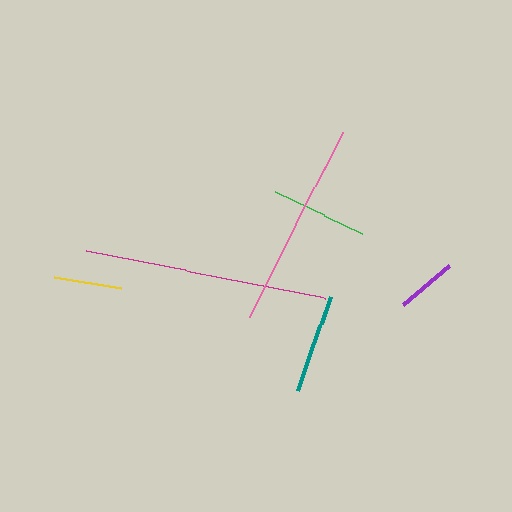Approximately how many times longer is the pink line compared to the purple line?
The pink line is approximately 3.4 times the length of the purple line.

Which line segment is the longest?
The magenta line is the longest at approximately 244 pixels.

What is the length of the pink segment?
The pink segment is approximately 207 pixels long.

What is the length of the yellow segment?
The yellow segment is approximately 68 pixels long.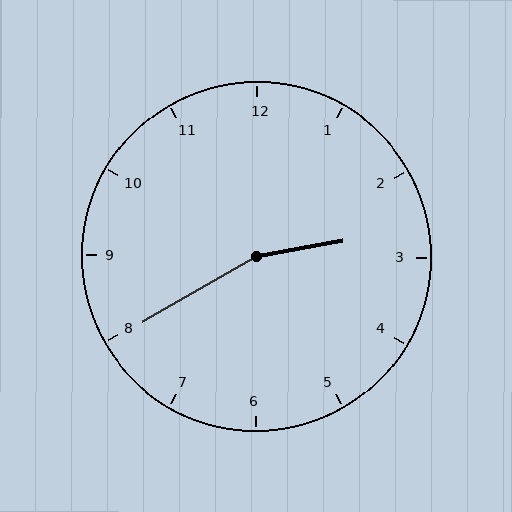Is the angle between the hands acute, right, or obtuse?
It is obtuse.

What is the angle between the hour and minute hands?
Approximately 160 degrees.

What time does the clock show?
2:40.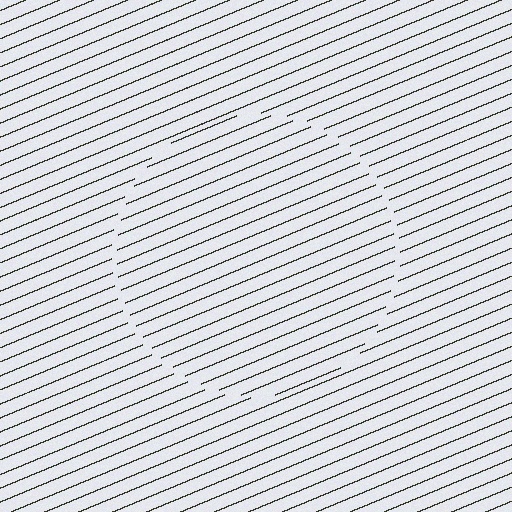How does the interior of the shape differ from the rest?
The interior of the shape contains the same grating, shifted by half a period — the contour is defined by the phase discontinuity where line-ends from the inner and outer gratings abut.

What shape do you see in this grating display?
An illusory circle. The interior of the shape contains the same grating, shifted by half a period — the contour is defined by the phase discontinuity where line-ends from the inner and outer gratings abut.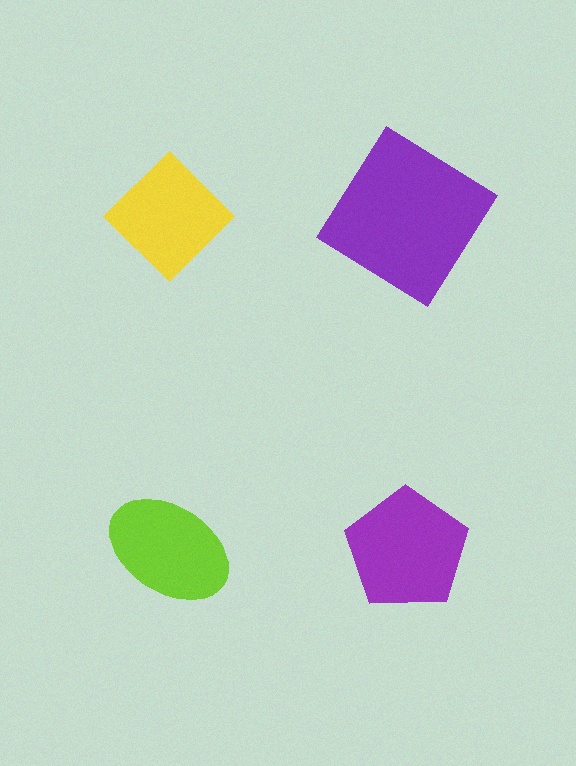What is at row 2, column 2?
A purple pentagon.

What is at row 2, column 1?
A lime ellipse.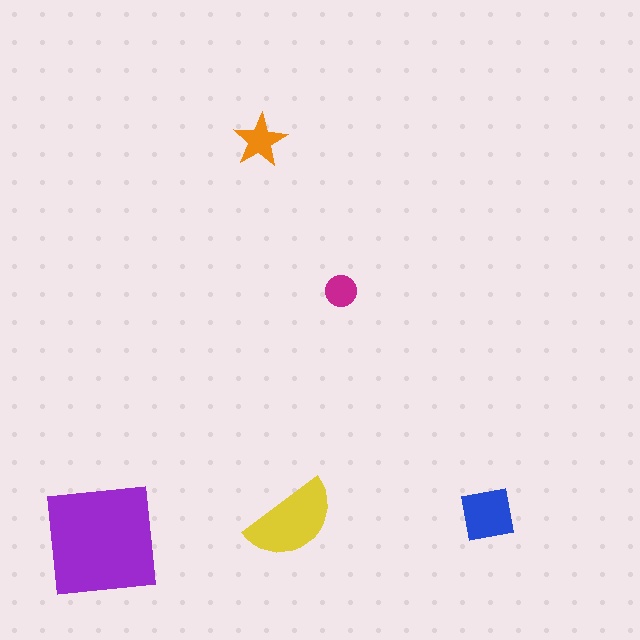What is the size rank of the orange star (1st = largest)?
4th.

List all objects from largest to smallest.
The purple square, the yellow semicircle, the blue square, the orange star, the magenta circle.